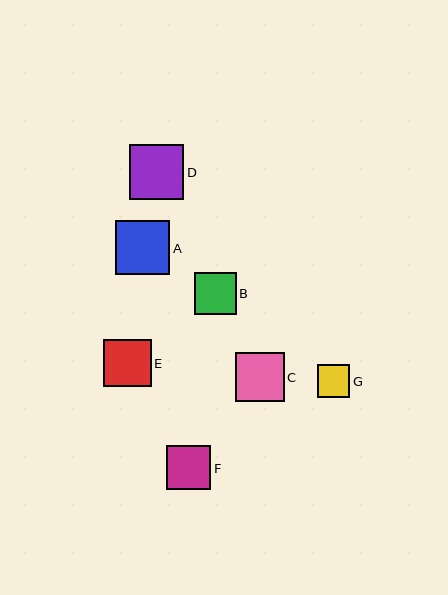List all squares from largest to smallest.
From largest to smallest: D, A, C, E, F, B, G.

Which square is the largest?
Square D is the largest with a size of approximately 54 pixels.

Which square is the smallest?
Square G is the smallest with a size of approximately 32 pixels.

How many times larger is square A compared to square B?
Square A is approximately 1.3 times the size of square B.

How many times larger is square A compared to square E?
Square A is approximately 1.1 times the size of square E.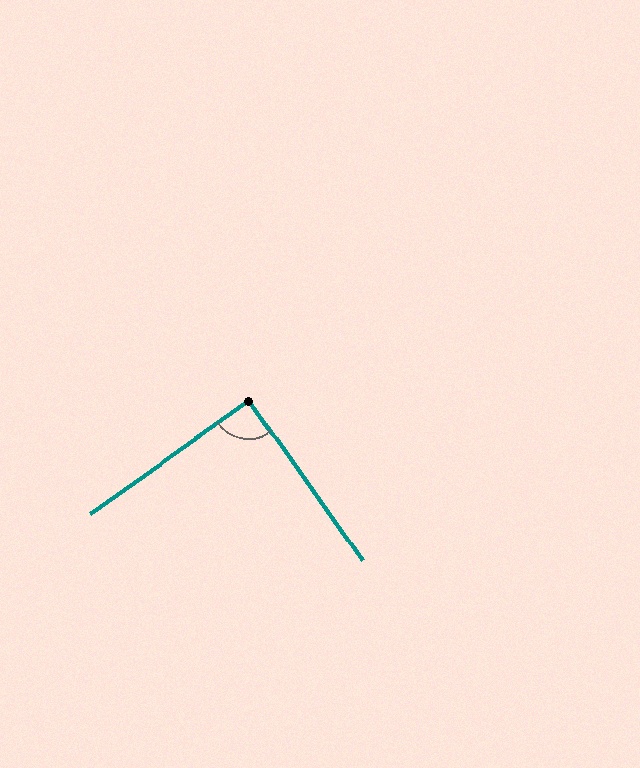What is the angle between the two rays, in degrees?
Approximately 90 degrees.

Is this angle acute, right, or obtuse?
It is approximately a right angle.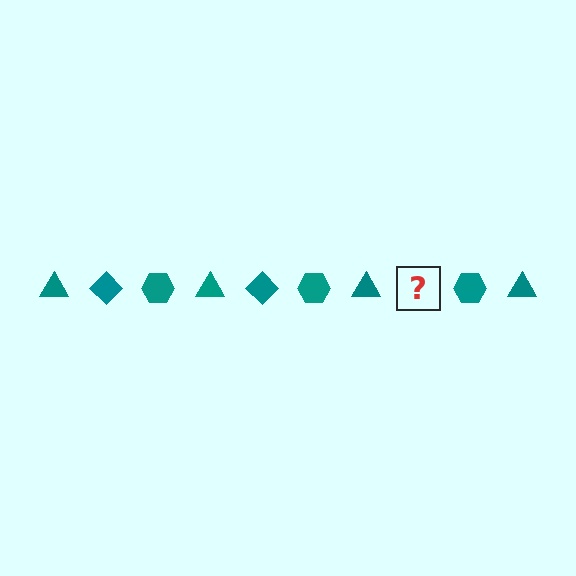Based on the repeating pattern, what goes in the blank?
The blank should be a teal diamond.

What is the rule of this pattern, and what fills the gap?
The rule is that the pattern cycles through triangle, diamond, hexagon shapes in teal. The gap should be filled with a teal diamond.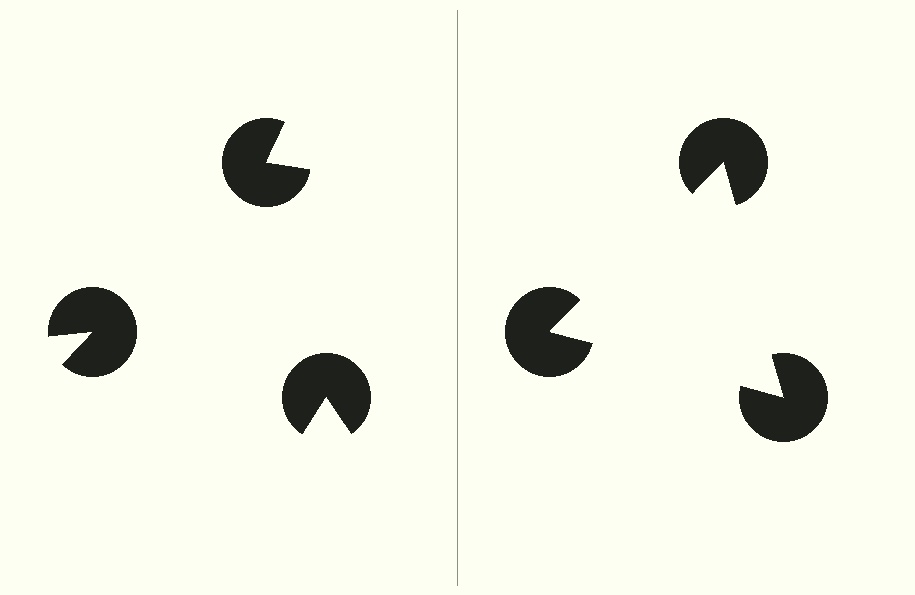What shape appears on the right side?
An illusory triangle.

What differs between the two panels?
The pac-man discs are positioned identically on both sides; only the wedge orientations differ. On the right they align to a triangle; on the left they are misaligned.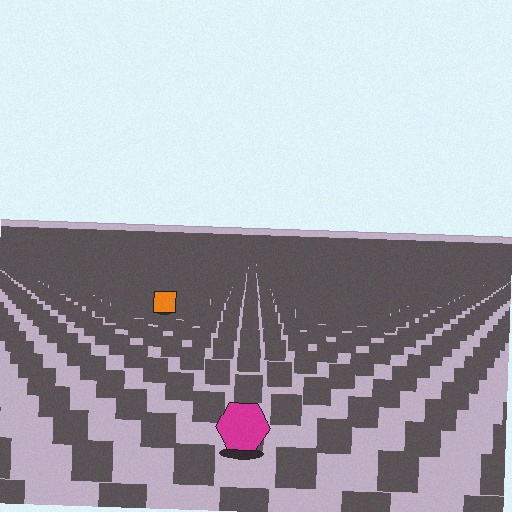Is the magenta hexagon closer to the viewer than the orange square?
Yes. The magenta hexagon is closer — you can tell from the texture gradient: the ground texture is coarser near it.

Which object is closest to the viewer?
The magenta hexagon is closest. The texture marks near it are larger and more spread out.